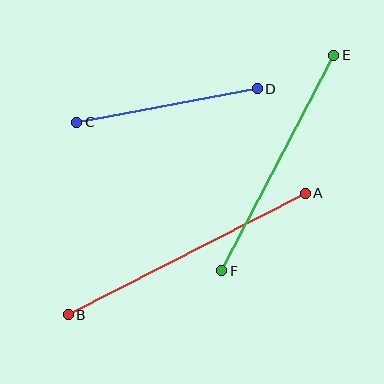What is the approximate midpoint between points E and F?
The midpoint is at approximately (278, 163) pixels.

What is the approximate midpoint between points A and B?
The midpoint is at approximately (187, 254) pixels.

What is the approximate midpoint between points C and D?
The midpoint is at approximately (167, 105) pixels.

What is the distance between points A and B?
The distance is approximately 267 pixels.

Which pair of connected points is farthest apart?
Points A and B are farthest apart.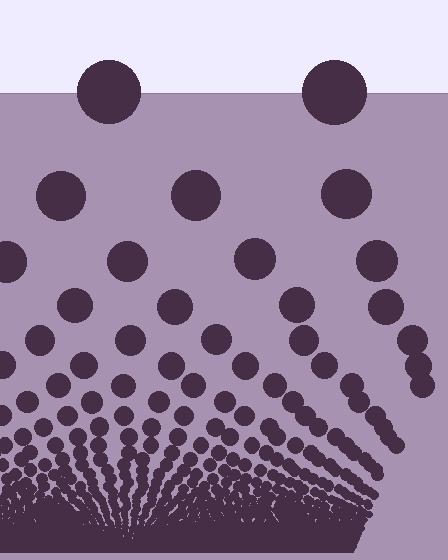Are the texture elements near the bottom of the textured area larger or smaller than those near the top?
Smaller. The gradient is inverted — elements near the bottom are smaller and denser.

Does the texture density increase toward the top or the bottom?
Density increases toward the bottom.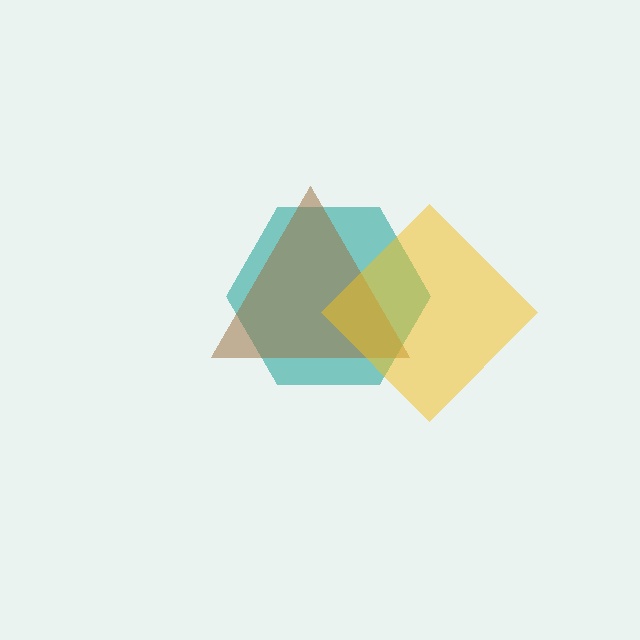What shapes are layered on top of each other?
The layered shapes are: a teal hexagon, a brown triangle, a yellow diamond.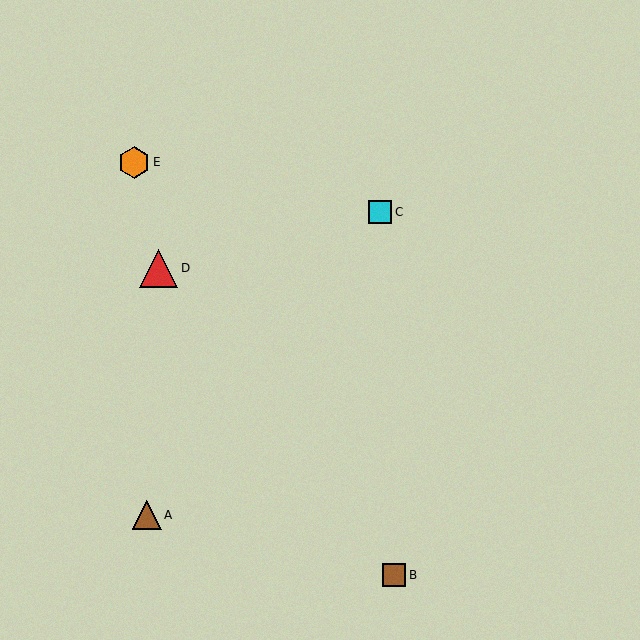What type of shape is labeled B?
Shape B is a brown square.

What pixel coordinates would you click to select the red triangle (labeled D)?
Click at (159, 268) to select the red triangle D.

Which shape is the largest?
The red triangle (labeled D) is the largest.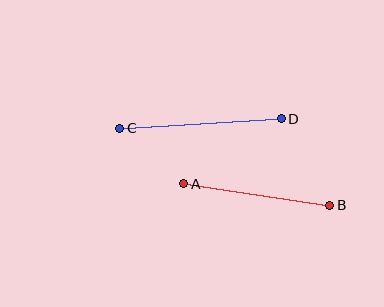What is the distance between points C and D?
The distance is approximately 162 pixels.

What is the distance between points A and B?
The distance is approximately 148 pixels.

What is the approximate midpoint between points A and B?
The midpoint is at approximately (257, 194) pixels.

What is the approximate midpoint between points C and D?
The midpoint is at approximately (200, 124) pixels.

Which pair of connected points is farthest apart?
Points C and D are farthest apart.